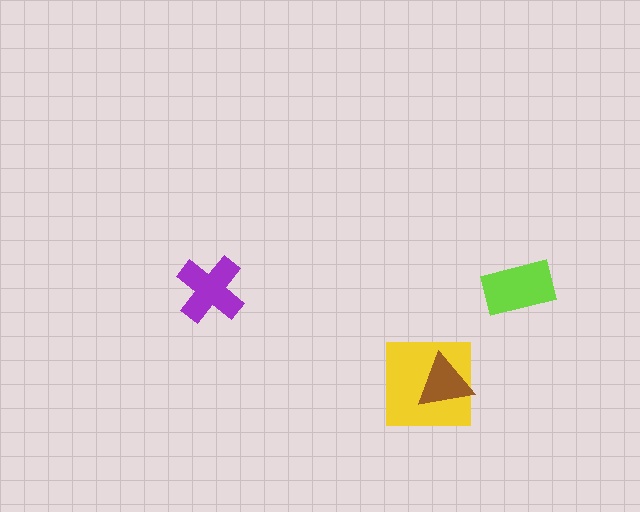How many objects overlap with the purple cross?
0 objects overlap with the purple cross.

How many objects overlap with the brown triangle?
1 object overlaps with the brown triangle.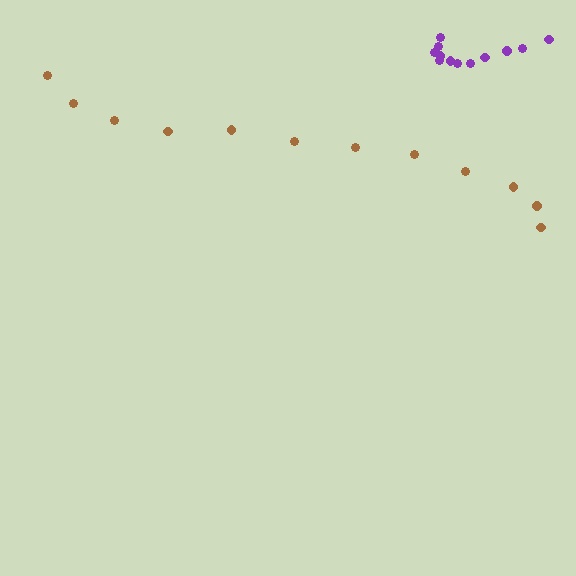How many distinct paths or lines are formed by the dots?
There are 2 distinct paths.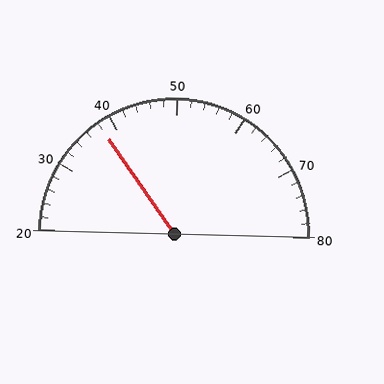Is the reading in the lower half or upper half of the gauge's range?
The reading is in the lower half of the range (20 to 80).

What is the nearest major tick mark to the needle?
The nearest major tick mark is 40.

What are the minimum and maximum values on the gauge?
The gauge ranges from 20 to 80.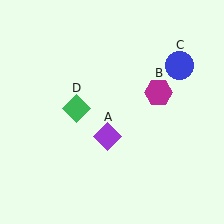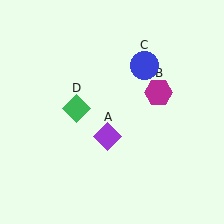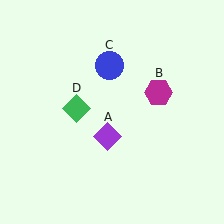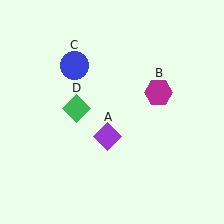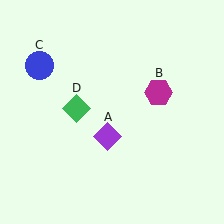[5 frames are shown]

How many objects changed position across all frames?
1 object changed position: blue circle (object C).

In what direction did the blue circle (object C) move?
The blue circle (object C) moved left.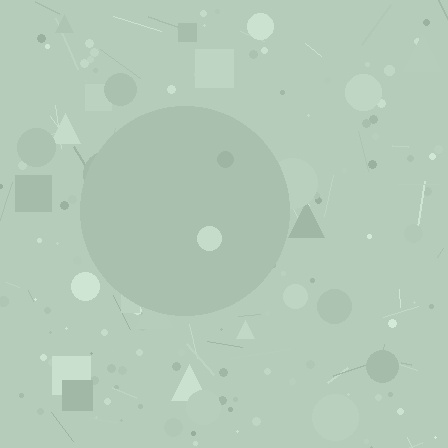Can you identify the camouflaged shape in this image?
The camouflaged shape is a circle.